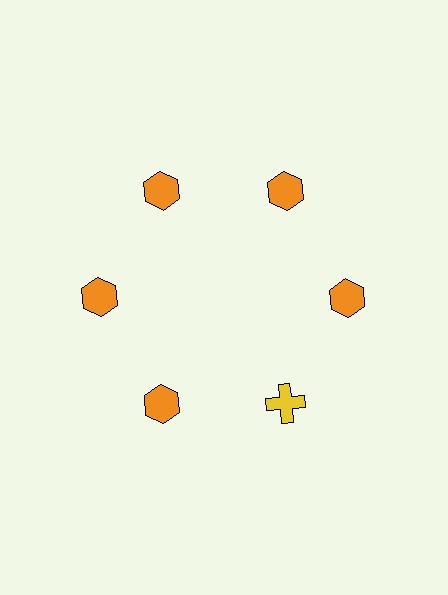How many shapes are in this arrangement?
There are 6 shapes arranged in a ring pattern.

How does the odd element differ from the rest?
It differs in both color (yellow instead of orange) and shape (cross instead of hexagon).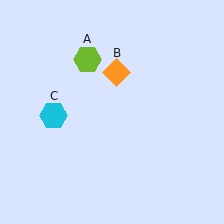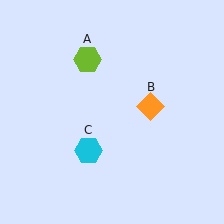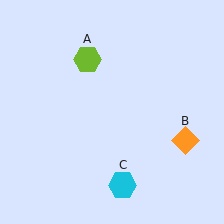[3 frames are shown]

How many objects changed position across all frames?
2 objects changed position: orange diamond (object B), cyan hexagon (object C).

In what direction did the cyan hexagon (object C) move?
The cyan hexagon (object C) moved down and to the right.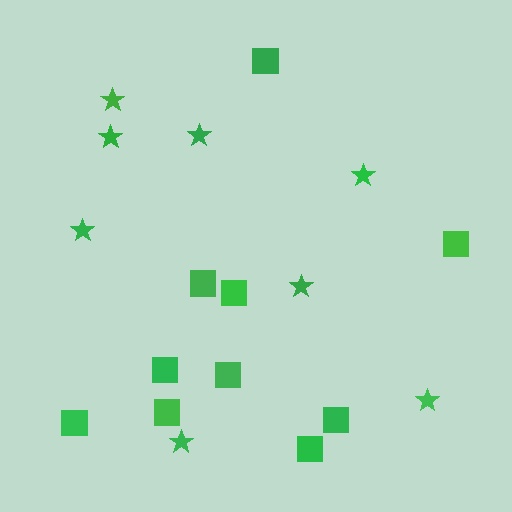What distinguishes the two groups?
There are 2 groups: one group of stars (8) and one group of squares (10).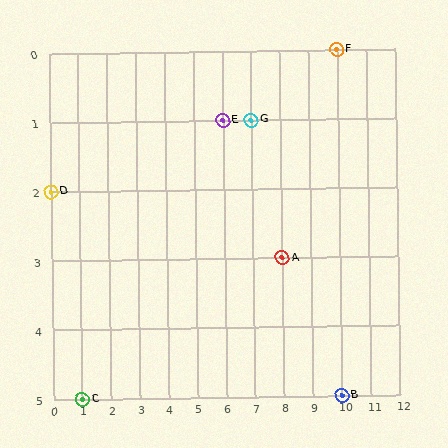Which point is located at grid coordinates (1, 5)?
Point C is at (1, 5).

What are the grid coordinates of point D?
Point D is at grid coordinates (0, 2).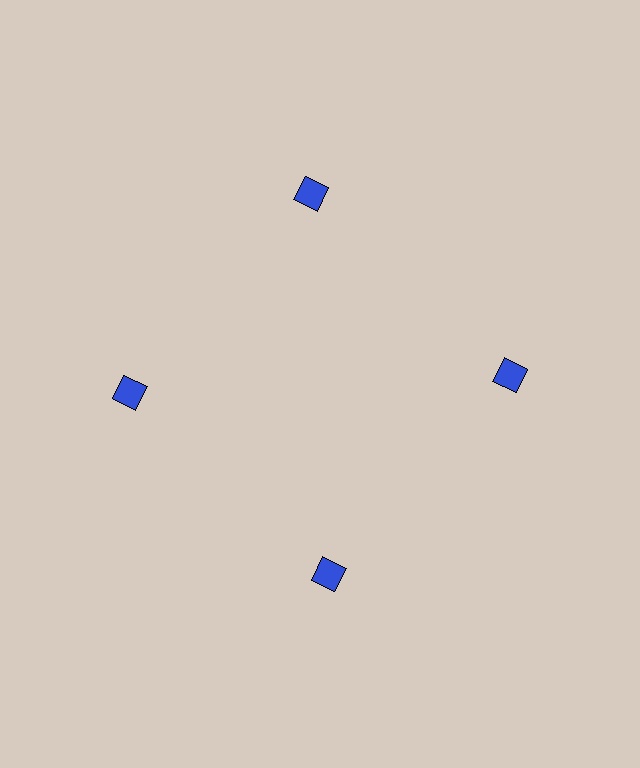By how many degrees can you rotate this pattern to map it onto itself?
The pattern maps onto itself every 90 degrees of rotation.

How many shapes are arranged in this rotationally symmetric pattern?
There are 4 shapes, arranged in 4 groups of 1.